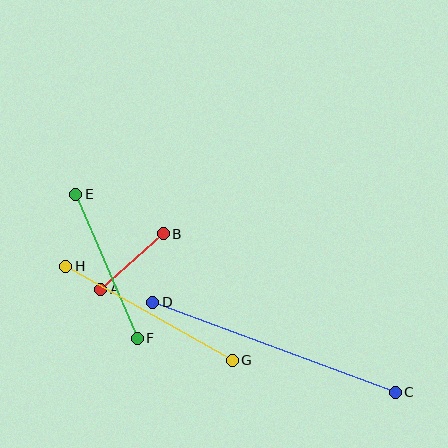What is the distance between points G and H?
The distance is approximately 191 pixels.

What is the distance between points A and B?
The distance is approximately 84 pixels.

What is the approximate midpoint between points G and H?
The midpoint is at approximately (149, 313) pixels.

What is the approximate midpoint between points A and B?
The midpoint is at approximately (132, 261) pixels.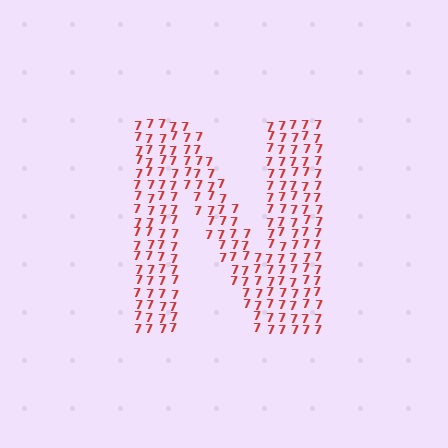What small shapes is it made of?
It is made of small digit 7's.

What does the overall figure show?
The overall figure shows the letter N.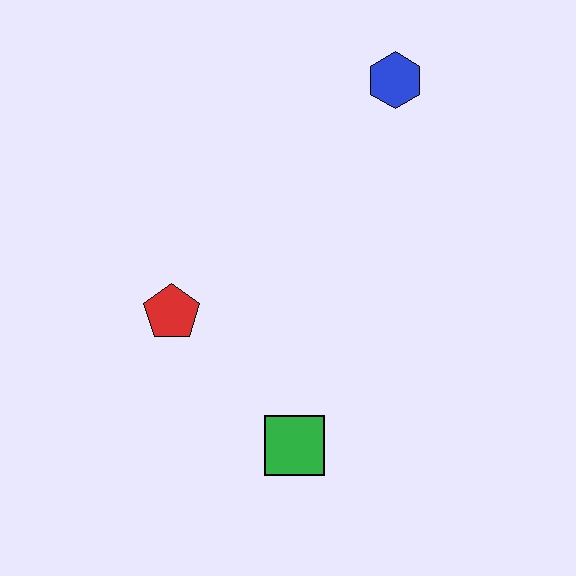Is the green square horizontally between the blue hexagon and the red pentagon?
Yes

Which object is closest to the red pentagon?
The green square is closest to the red pentagon.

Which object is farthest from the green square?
The blue hexagon is farthest from the green square.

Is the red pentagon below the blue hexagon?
Yes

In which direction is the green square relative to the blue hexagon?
The green square is below the blue hexagon.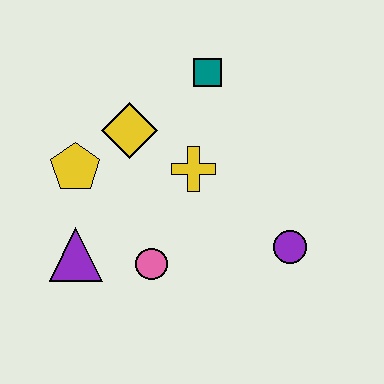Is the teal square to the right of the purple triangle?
Yes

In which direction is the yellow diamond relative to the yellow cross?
The yellow diamond is to the left of the yellow cross.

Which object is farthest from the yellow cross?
The purple triangle is farthest from the yellow cross.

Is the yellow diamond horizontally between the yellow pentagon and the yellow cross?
Yes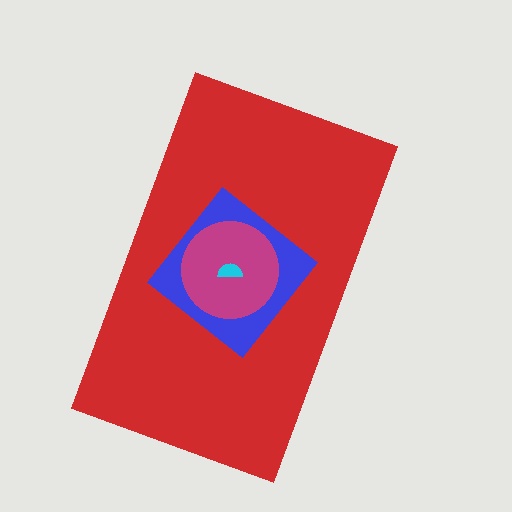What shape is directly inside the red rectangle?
The blue diamond.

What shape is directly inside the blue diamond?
The magenta circle.